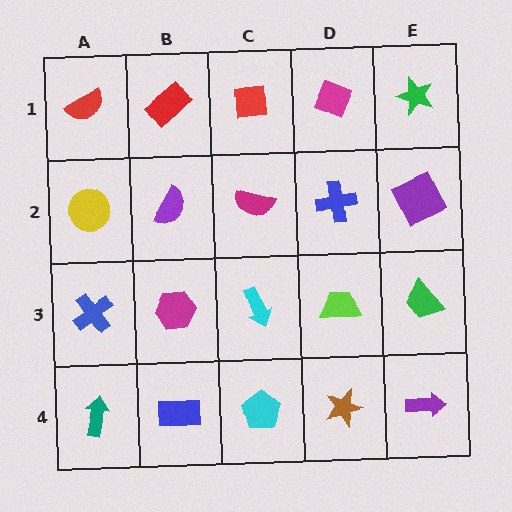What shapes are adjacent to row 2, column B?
A red rectangle (row 1, column B), a magenta hexagon (row 3, column B), a yellow circle (row 2, column A), a magenta semicircle (row 2, column C).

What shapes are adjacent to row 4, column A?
A blue cross (row 3, column A), a blue rectangle (row 4, column B).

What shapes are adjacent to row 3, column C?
A magenta semicircle (row 2, column C), a cyan pentagon (row 4, column C), a magenta hexagon (row 3, column B), a lime trapezoid (row 3, column D).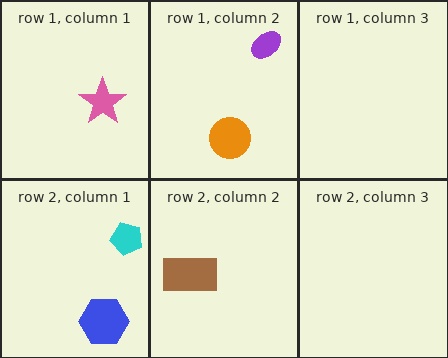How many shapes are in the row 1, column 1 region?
1.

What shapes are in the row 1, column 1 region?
The pink star.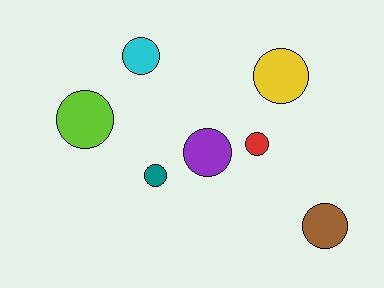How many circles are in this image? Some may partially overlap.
There are 7 circles.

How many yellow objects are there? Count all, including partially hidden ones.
There is 1 yellow object.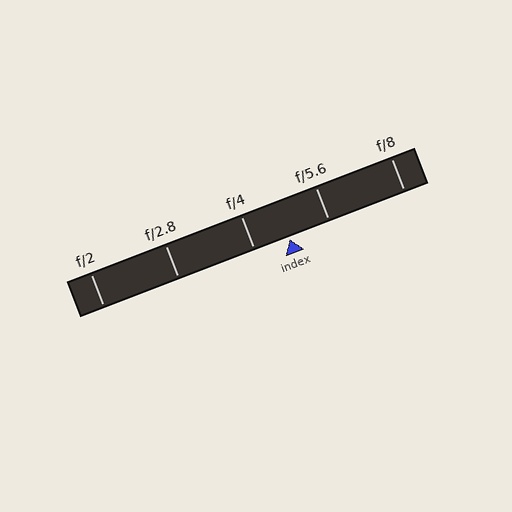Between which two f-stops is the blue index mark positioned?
The index mark is between f/4 and f/5.6.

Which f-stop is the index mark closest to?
The index mark is closest to f/4.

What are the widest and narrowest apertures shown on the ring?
The widest aperture shown is f/2 and the narrowest is f/8.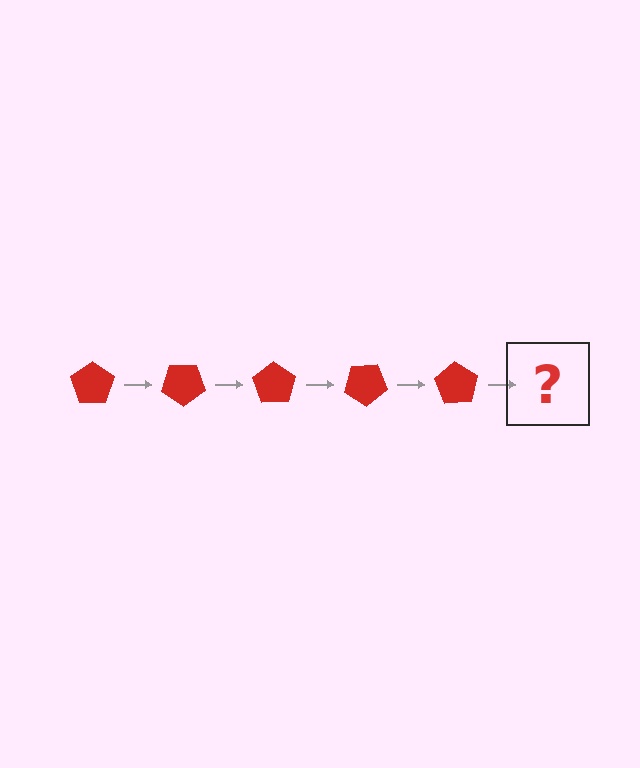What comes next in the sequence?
The next element should be a red pentagon rotated 175 degrees.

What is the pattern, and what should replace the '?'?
The pattern is that the pentagon rotates 35 degrees each step. The '?' should be a red pentagon rotated 175 degrees.